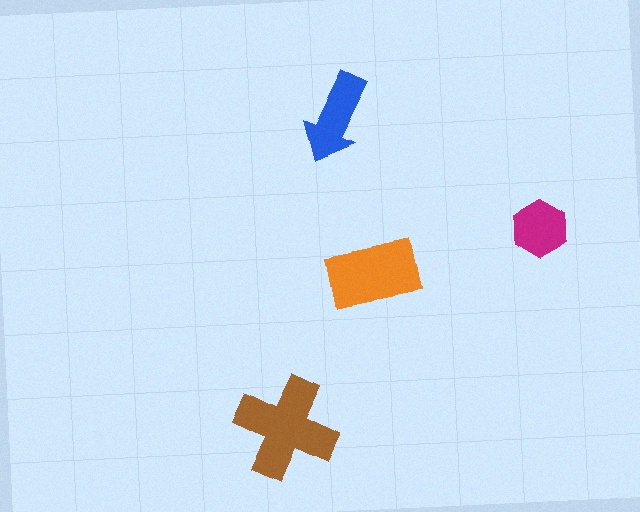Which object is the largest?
The brown cross.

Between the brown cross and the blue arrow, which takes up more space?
The brown cross.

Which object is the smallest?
The magenta hexagon.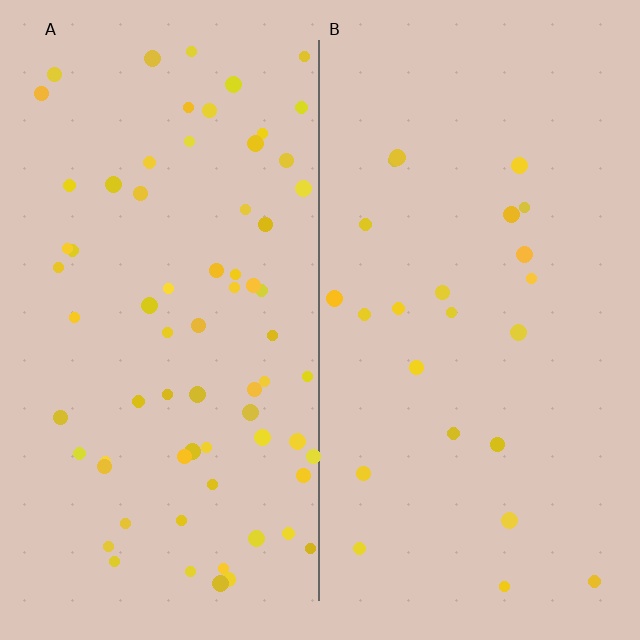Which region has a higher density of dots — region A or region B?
A (the left).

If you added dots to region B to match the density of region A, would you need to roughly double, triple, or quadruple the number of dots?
Approximately triple.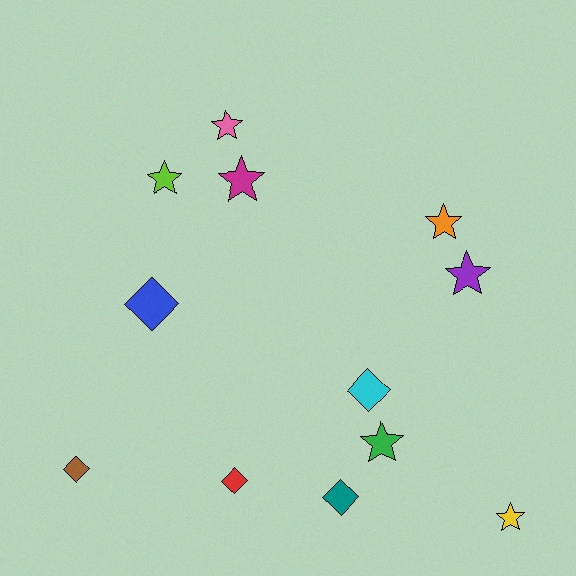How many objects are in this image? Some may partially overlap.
There are 12 objects.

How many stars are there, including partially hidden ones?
There are 7 stars.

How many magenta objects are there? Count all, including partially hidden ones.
There is 1 magenta object.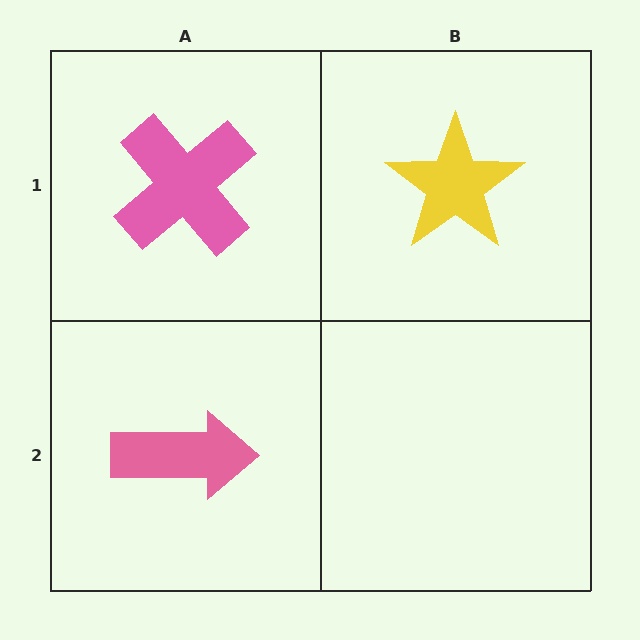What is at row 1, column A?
A pink cross.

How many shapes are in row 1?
2 shapes.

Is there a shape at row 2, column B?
No, that cell is empty.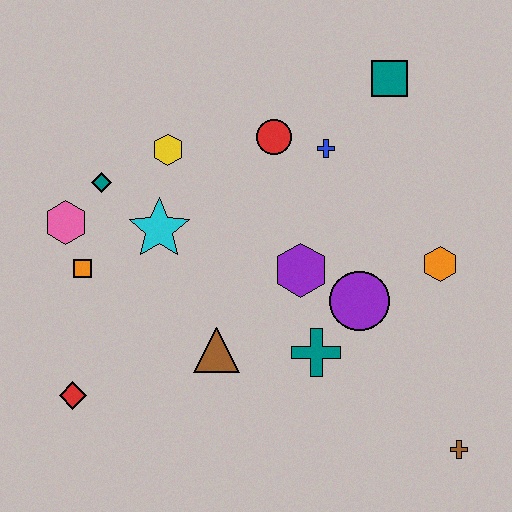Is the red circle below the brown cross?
No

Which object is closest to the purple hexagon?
The purple circle is closest to the purple hexagon.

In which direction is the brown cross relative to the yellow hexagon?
The brown cross is below the yellow hexagon.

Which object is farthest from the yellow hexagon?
The brown cross is farthest from the yellow hexagon.